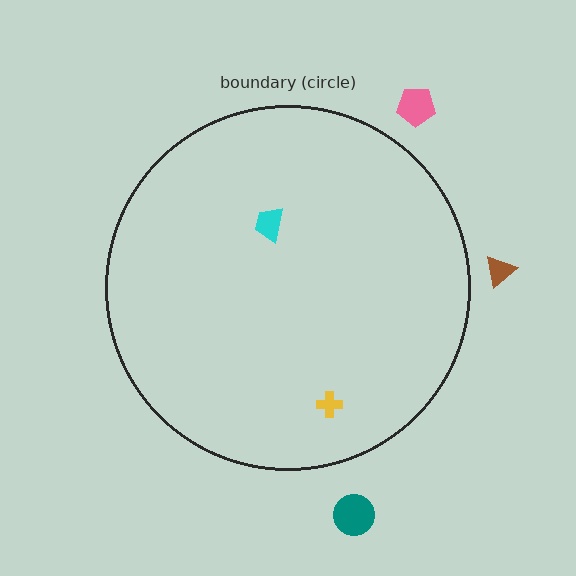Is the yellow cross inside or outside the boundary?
Inside.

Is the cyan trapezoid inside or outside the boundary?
Inside.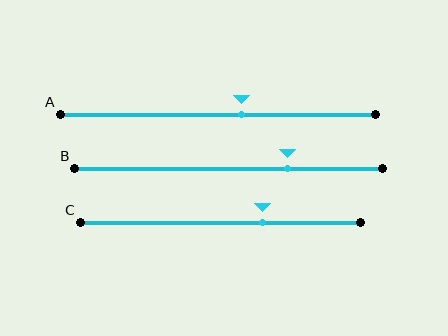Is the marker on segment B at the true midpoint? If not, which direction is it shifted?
No, the marker on segment B is shifted to the right by about 19% of the segment length.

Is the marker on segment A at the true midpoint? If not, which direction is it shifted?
No, the marker on segment A is shifted to the right by about 8% of the segment length.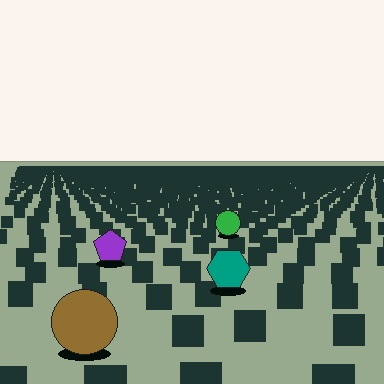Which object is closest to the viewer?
The brown circle is closest. The texture marks near it are larger and more spread out.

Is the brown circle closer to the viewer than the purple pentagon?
Yes. The brown circle is closer — you can tell from the texture gradient: the ground texture is coarser near it.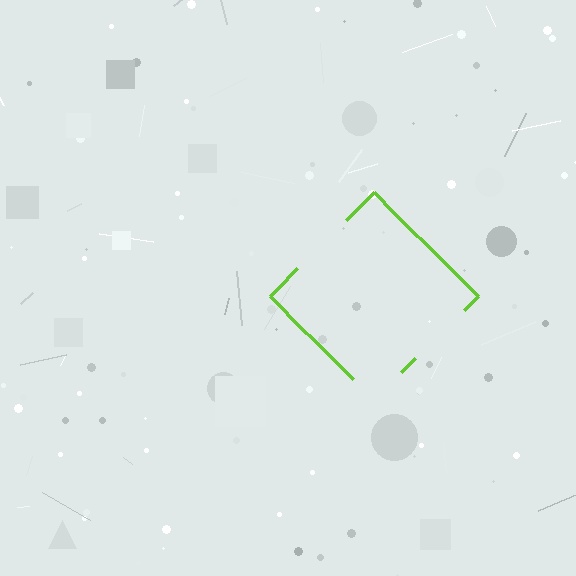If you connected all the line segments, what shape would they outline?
They would outline a diamond.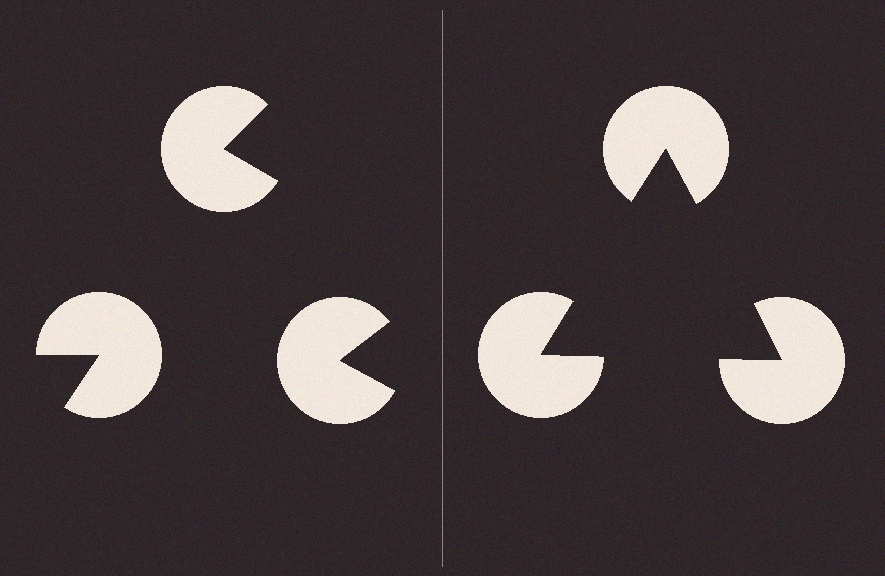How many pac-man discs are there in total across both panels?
6 — 3 on each side.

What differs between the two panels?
The pac-man discs are positioned identically on both sides; only the wedge orientations differ. On the right they align to a triangle; on the left they are misaligned.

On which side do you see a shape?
An illusory triangle appears on the right side. On the left side the wedge cuts are rotated, so no coherent shape forms.